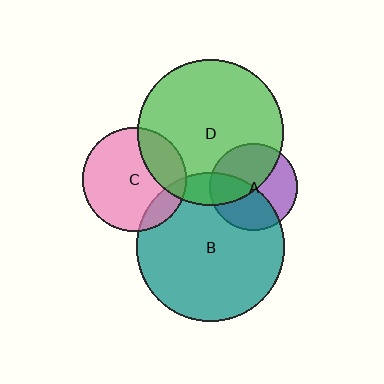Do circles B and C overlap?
Yes.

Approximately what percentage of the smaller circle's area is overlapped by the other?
Approximately 15%.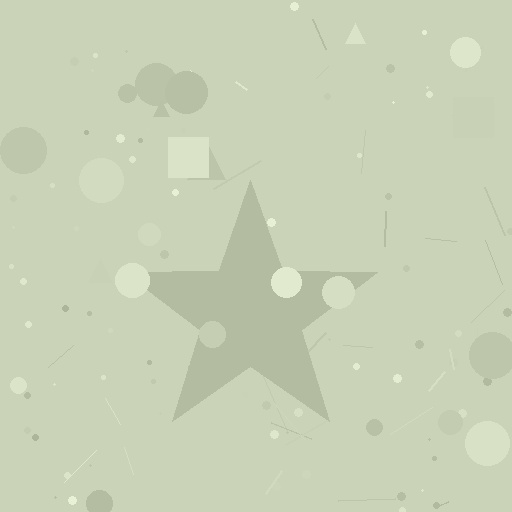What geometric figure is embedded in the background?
A star is embedded in the background.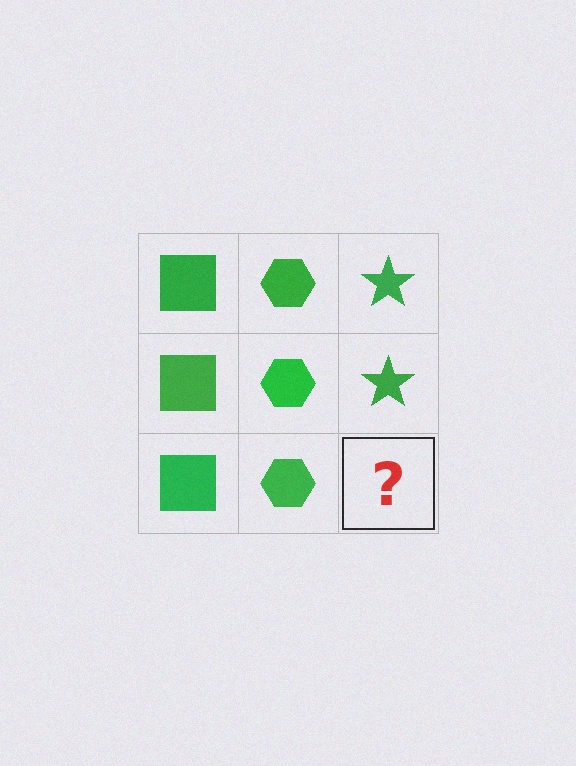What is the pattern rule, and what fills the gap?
The rule is that each column has a consistent shape. The gap should be filled with a green star.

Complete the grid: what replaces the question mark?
The question mark should be replaced with a green star.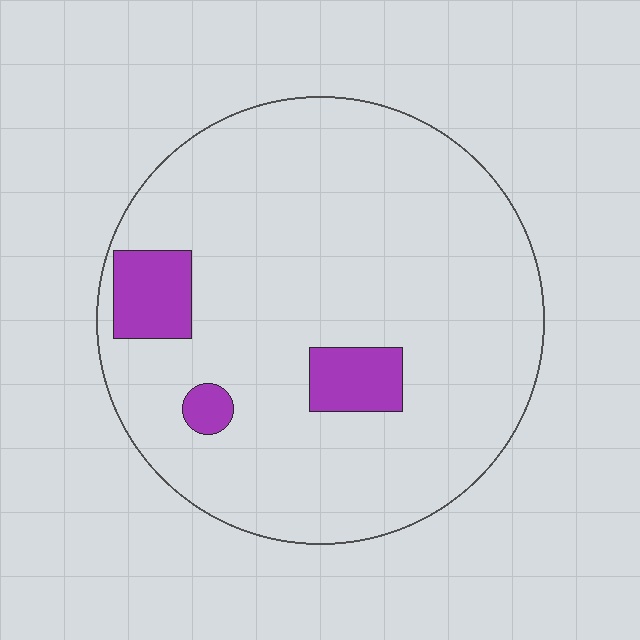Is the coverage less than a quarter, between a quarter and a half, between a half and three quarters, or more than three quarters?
Less than a quarter.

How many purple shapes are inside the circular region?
3.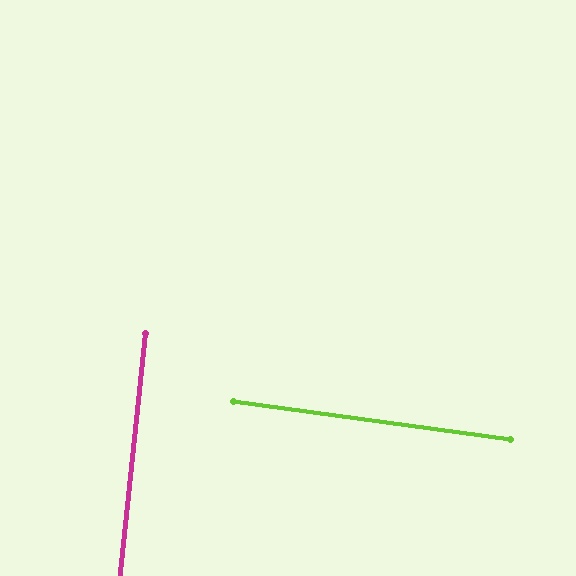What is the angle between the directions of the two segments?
Approximately 88 degrees.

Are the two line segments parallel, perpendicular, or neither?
Perpendicular — they meet at approximately 88°.